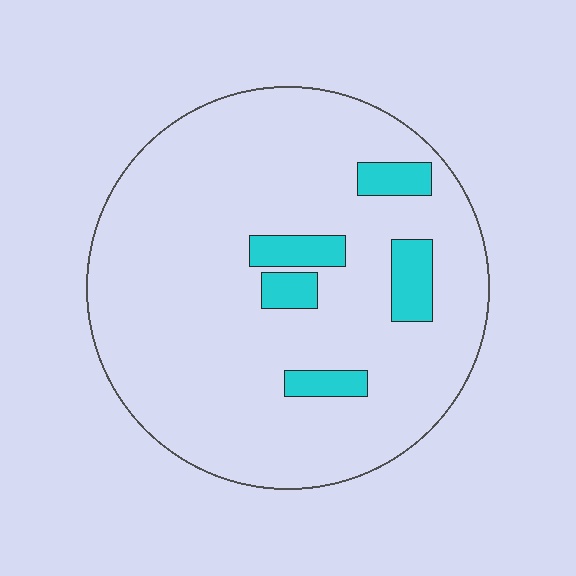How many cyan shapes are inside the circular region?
5.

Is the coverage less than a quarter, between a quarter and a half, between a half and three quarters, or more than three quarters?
Less than a quarter.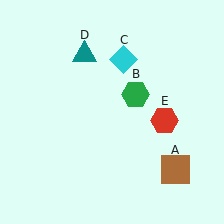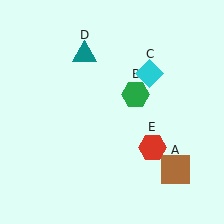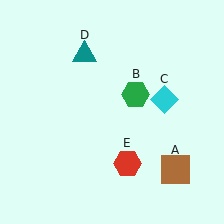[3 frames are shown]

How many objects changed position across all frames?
2 objects changed position: cyan diamond (object C), red hexagon (object E).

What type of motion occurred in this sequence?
The cyan diamond (object C), red hexagon (object E) rotated clockwise around the center of the scene.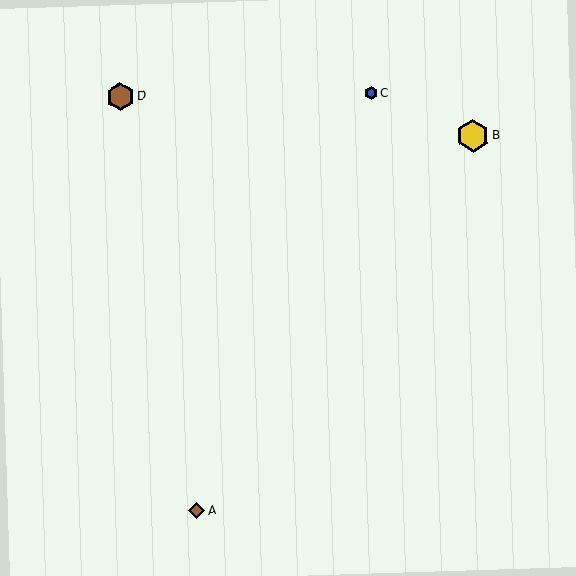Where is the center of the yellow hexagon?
The center of the yellow hexagon is at (473, 136).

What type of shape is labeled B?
Shape B is a yellow hexagon.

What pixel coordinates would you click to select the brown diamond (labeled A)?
Click at (197, 511) to select the brown diamond A.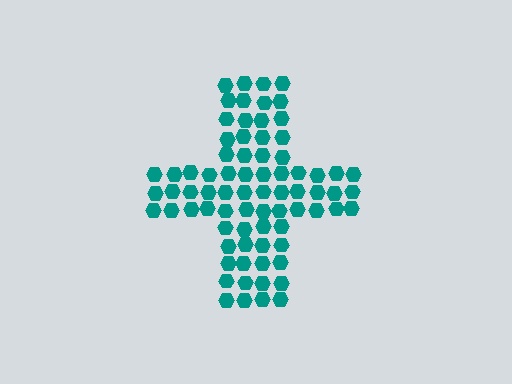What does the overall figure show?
The overall figure shows a cross.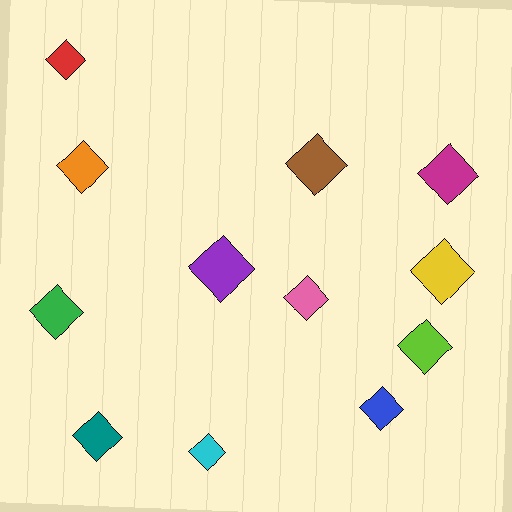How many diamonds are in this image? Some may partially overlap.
There are 12 diamonds.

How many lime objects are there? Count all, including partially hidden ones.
There is 1 lime object.